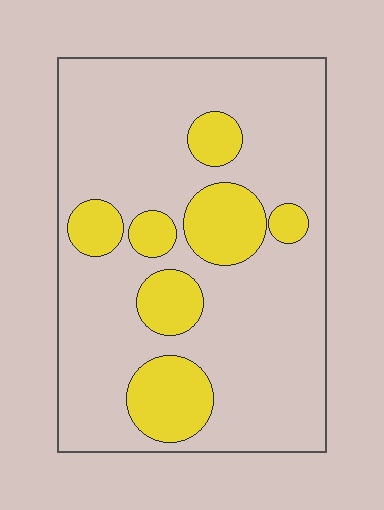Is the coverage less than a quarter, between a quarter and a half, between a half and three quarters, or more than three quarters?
Less than a quarter.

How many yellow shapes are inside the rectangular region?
7.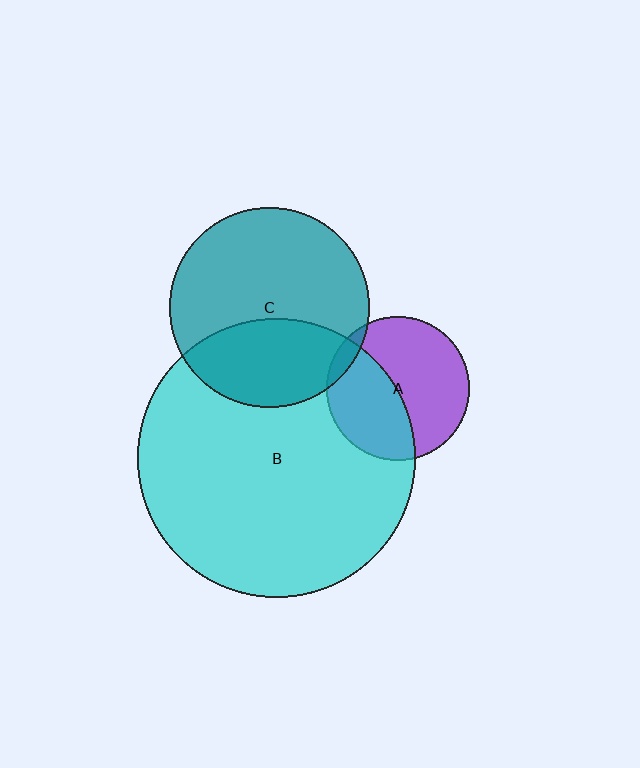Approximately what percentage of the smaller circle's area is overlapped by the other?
Approximately 45%.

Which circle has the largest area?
Circle B (cyan).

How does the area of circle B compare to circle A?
Approximately 3.8 times.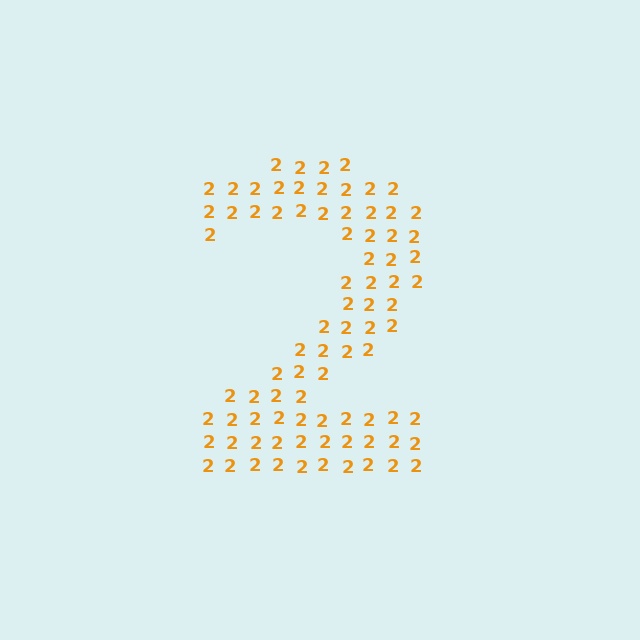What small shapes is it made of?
It is made of small digit 2's.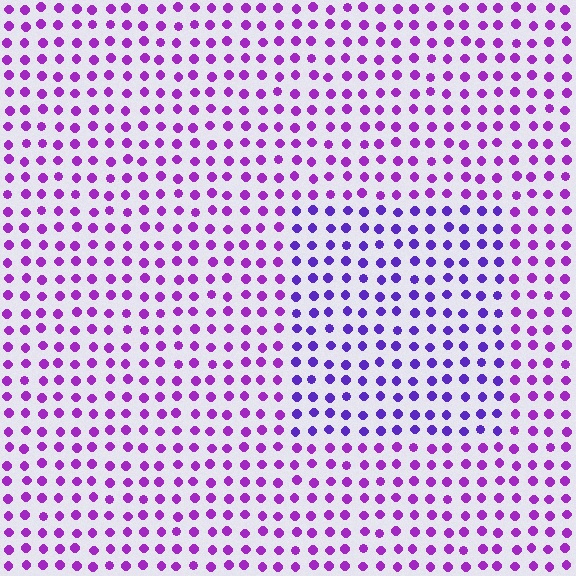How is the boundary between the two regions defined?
The boundary is defined purely by a slight shift in hue (about 28 degrees). Spacing, size, and orientation are identical on both sides.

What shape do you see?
I see a rectangle.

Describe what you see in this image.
The image is filled with small purple elements in a uniform arrangement. A rectangle-shaped region is visible where the elements are tinted to a slightly different hue, forming a subtle color boundary.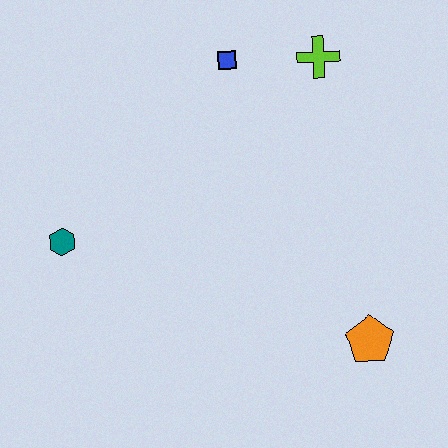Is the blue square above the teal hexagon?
Yes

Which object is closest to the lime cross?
The blue square is closest to the lime cross.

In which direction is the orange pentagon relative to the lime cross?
The orange pentagon is below the lime cross.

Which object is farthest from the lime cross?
The teal hexagon is farthest from the lime cross.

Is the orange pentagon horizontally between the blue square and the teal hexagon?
No